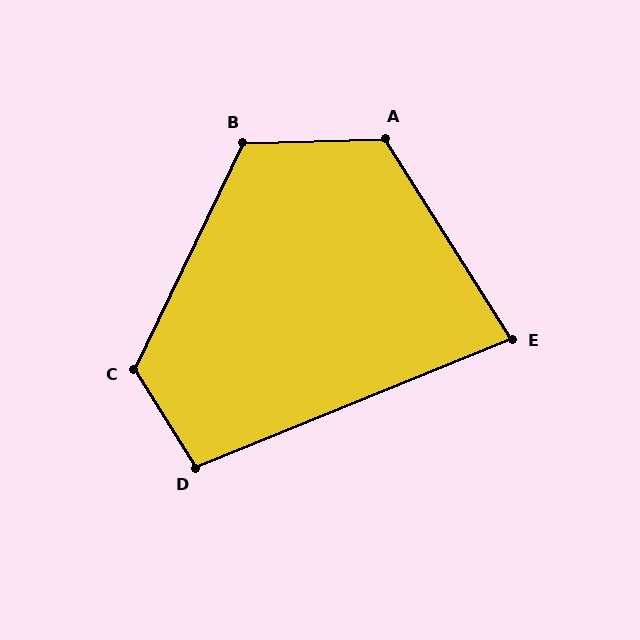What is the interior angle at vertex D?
Approximately 100 degrees (obtuse).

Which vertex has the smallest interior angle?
E, at approximately 80 degrees.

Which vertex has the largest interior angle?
C, at approximately 122 degrees.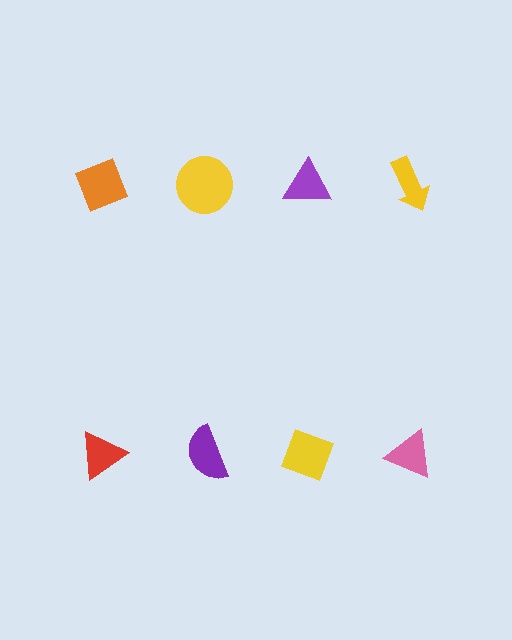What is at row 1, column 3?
A purple triangle.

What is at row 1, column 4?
A yellow arrow.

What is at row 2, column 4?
A pink triangle.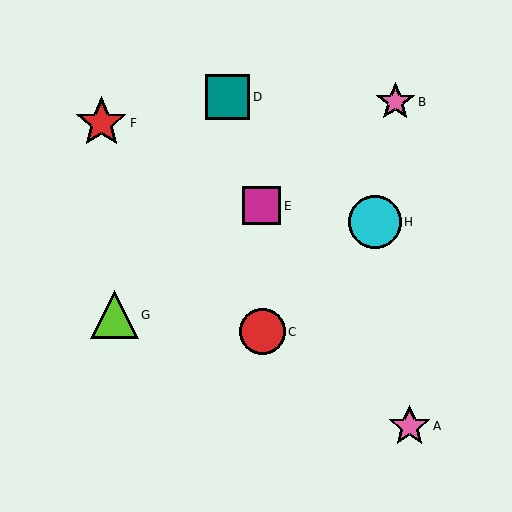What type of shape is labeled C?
Shape C is a red circle.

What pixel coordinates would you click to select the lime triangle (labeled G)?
Click at (115, 315) to select the lime triangle G.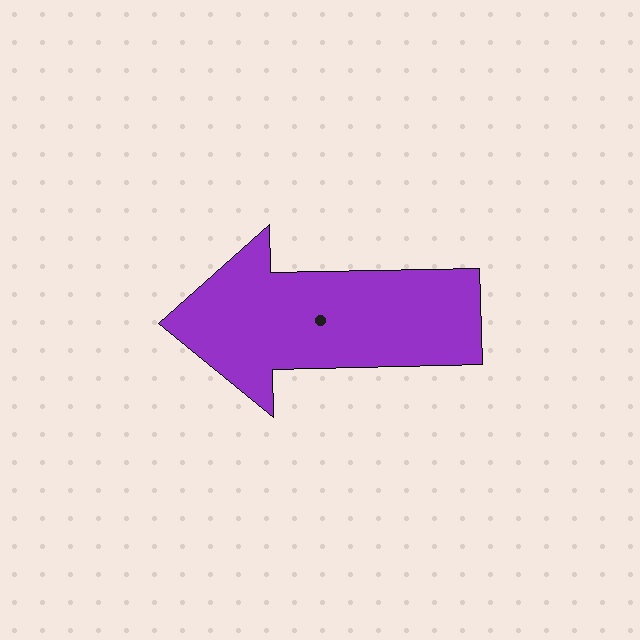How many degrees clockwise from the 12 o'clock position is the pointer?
Approximately 269 degrees.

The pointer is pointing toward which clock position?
Roughly 9 o'clock.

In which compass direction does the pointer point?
West.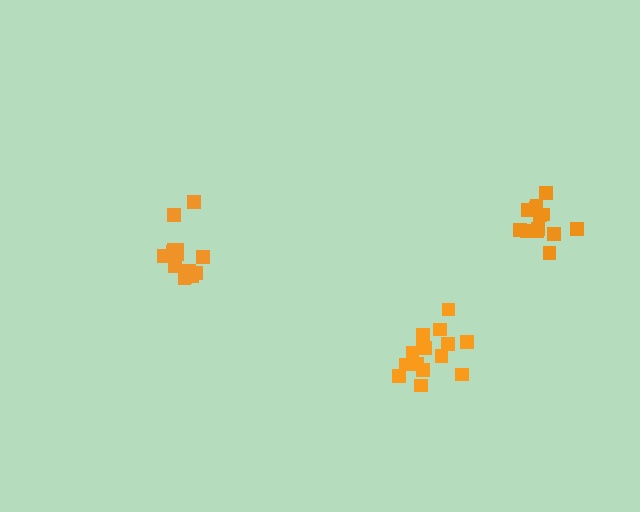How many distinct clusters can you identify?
There are 3 distinct clusters.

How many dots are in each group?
Group 1: 15 dots, Group 2: 14 dots, Group 3: 16 dots (45 total).